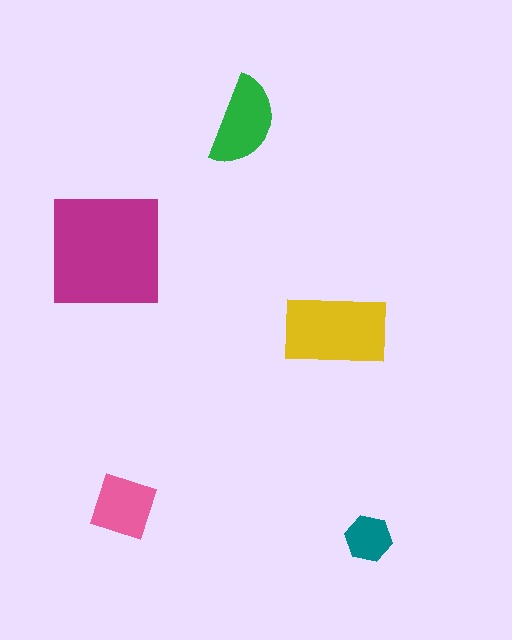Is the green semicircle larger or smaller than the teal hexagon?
Larger.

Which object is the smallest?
The teal hexagon.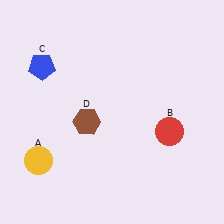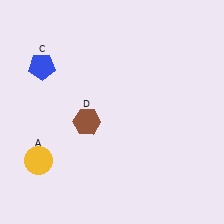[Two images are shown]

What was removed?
The red circle (B) was removed in Image 2.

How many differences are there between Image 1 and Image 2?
There is 1 difference between the two images.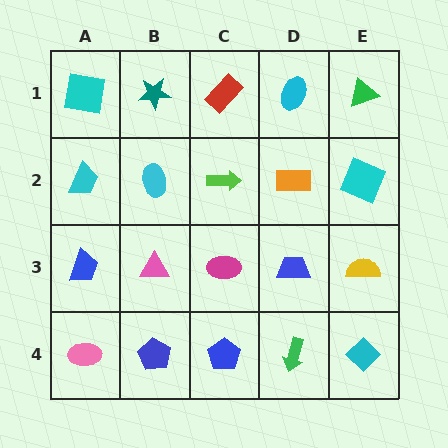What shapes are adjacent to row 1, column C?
A lime arrow (row 2, column C), a teal star (row 1, column B), a cyan ellipse (row 1, column D).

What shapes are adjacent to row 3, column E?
A cyan square (row 2, column E), a cyan diamond (row 4, column E), a blue trapezoid (row 3, column D).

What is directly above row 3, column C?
A lime arrow.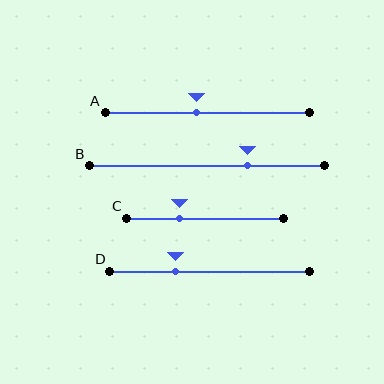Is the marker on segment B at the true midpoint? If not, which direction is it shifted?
No, the marker on segment B is shifted to the right by about 17% of the segment length.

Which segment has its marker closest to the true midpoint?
Segment A has its marker closest to the true midpoint.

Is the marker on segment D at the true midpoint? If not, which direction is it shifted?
No, the marker on segment D is shifted to the left by about 17% of the segment length.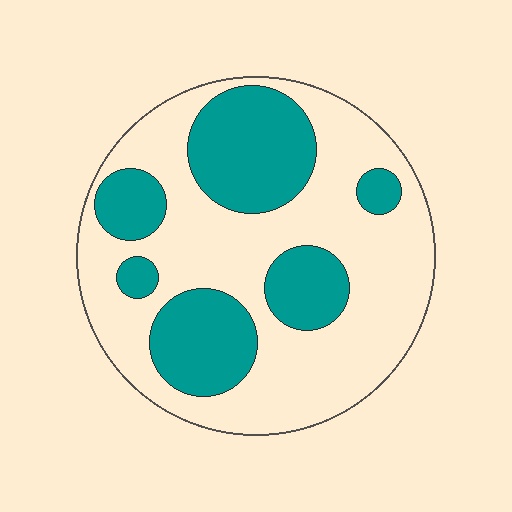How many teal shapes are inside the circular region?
6.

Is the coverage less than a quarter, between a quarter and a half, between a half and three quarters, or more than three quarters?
Between a quarter and a half.